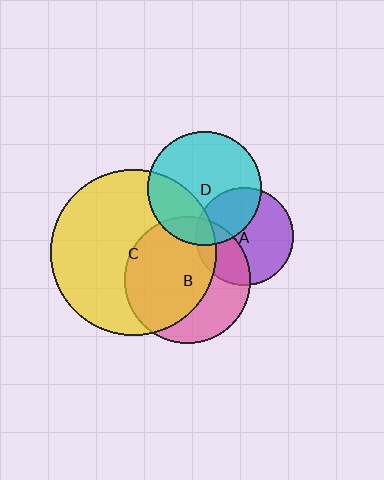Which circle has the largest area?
Circle C (yellow).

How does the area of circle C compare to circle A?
Approximately 2.9 times.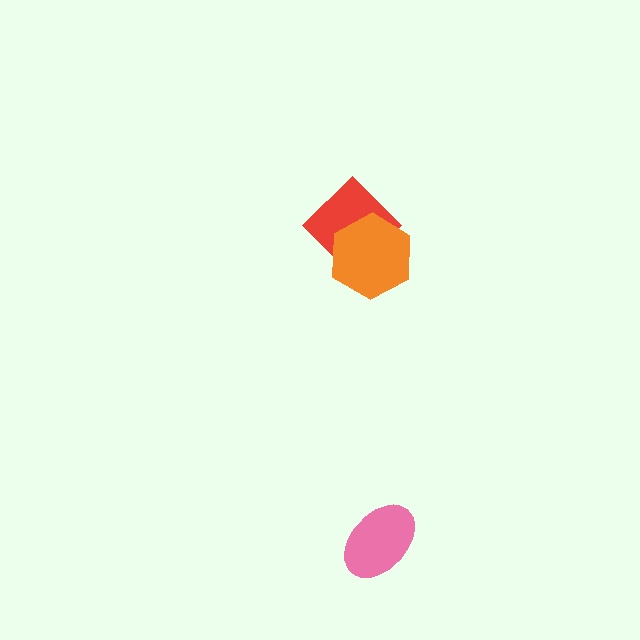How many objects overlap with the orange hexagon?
1 object overlaps with the orange hexagon.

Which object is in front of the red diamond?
The orange hexagon is in front of the red diamond.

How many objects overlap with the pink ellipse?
0 objects overlap with the pink ellipse.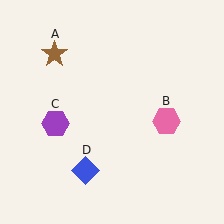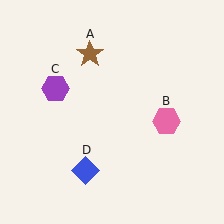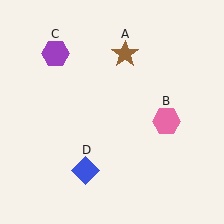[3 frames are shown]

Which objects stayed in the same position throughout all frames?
Pink hexagon (object B) and blue diamond (object D) remained stationary.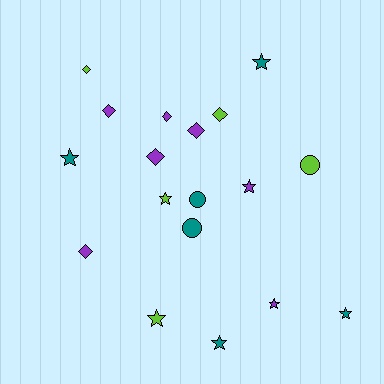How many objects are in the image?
There are 18 objects.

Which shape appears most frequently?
Star, with 8 objects.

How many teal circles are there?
There are 2 teal circles.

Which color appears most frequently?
Purple, with 7 objects.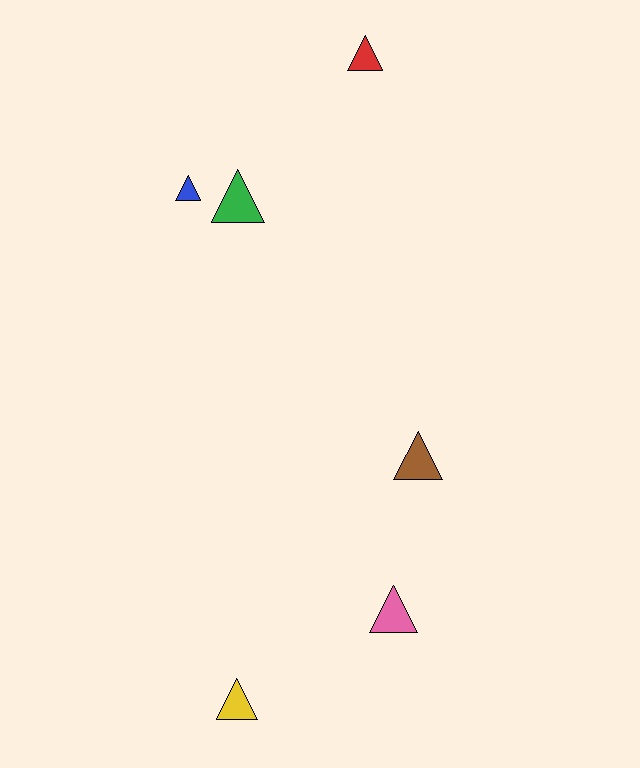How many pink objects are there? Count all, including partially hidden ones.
There is 1 pink object.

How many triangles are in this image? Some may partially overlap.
There are 6 triangles.